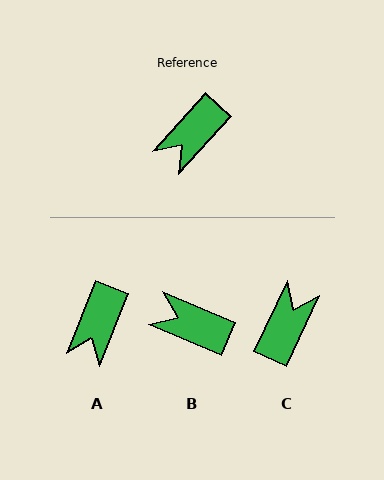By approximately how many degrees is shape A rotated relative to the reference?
Approximately 20 degrees counter-clockwise.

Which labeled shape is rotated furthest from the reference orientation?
C, about 163 degrees away.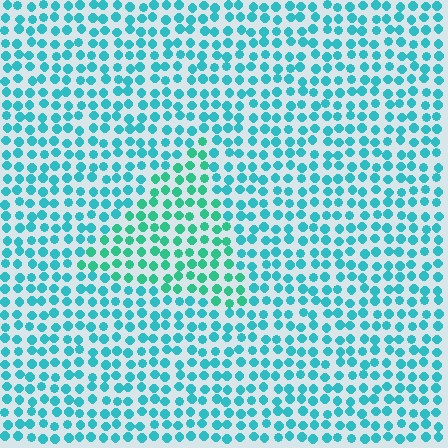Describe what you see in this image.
The image is filled with small cyan elements in a uniform arrangement. A triangle-shaped region is visible where the elements are tinted to a slightly different hue, forming a subtle color boundary.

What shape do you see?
I see a triangle.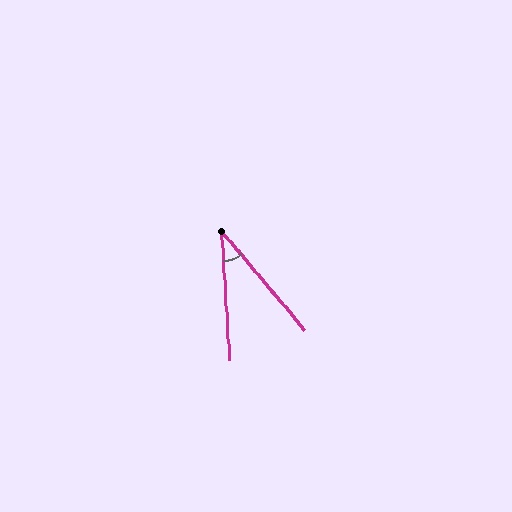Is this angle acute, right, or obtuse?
It is acute.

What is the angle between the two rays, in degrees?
Approximately 37 degrees.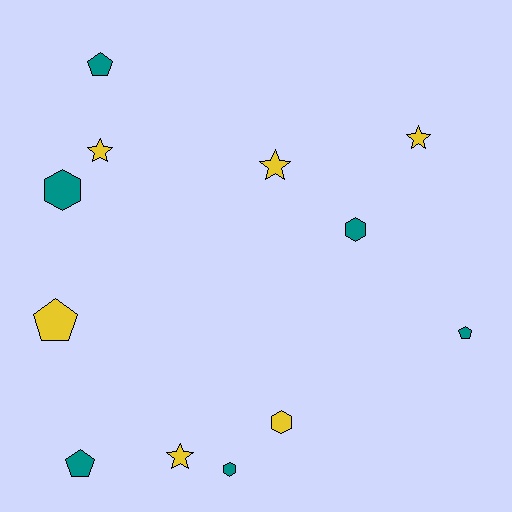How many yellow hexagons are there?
There is 1 yellow hexagon.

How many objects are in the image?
There are 12 objects.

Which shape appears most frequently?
Pentagon, with 4 objects.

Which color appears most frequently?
Teal, with 6 objects.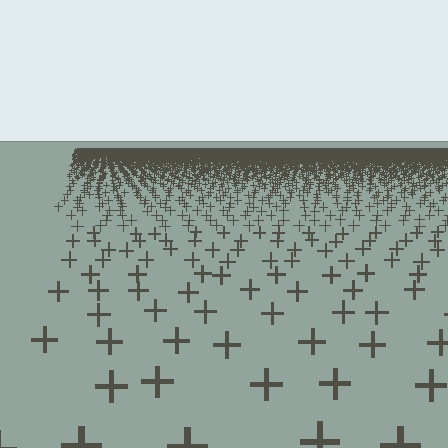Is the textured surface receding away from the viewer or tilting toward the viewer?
The surface is receding away from the viewer. Texture elements get smaller and denser toward the top.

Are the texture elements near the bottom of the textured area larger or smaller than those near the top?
Larger. Near the bottom, elements are closer to the viewer and appear at a bigger on-screen size.